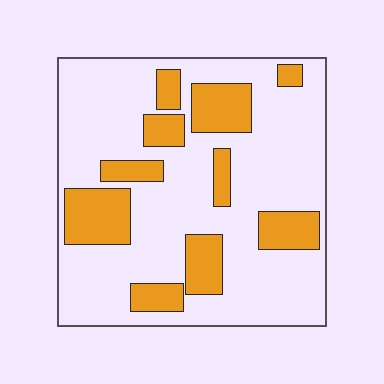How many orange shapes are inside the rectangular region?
10.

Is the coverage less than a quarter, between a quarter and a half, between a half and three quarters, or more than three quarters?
Between a quarter and a half.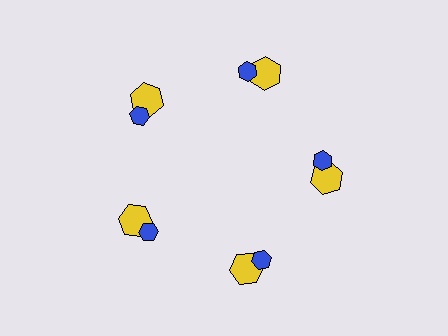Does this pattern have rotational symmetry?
Yes, this pattern has 5-fold rotational symmetry. It looks the same after rotating 72 degrees around the center.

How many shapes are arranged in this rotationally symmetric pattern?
There are 10 shapes, arranged in 5 groups of 2.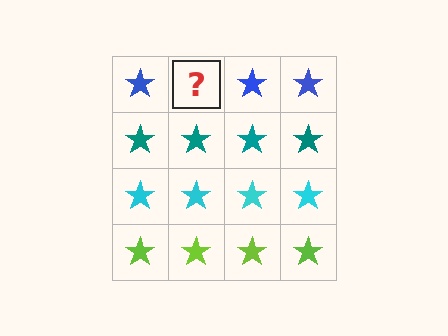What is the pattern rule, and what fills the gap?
The rule is that each row has a consistent color. The gap should be filled with a blue star.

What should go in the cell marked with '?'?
The missing cell should contain a blue star.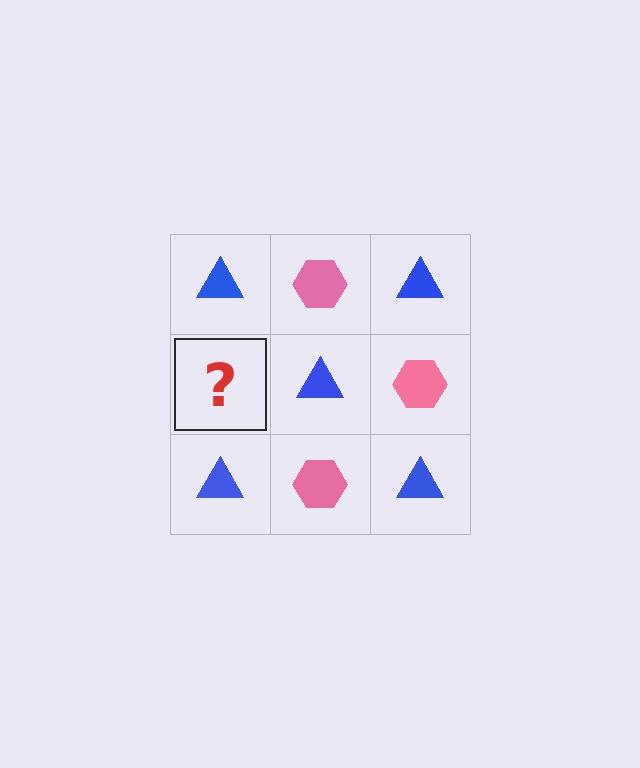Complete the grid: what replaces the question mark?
The question mark should be replaced with a pink hexagon.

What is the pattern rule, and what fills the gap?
The rule is that it alternates blue triangle and pink hexagon in a checkerboard pattern. The gap should be filled with a pink hexagon.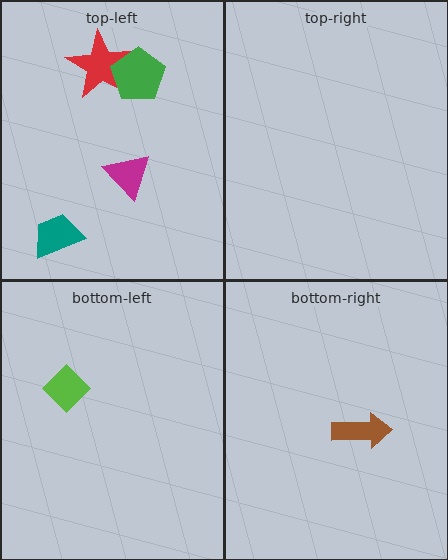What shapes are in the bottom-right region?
The brown arrow.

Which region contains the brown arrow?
The bottom-right region.